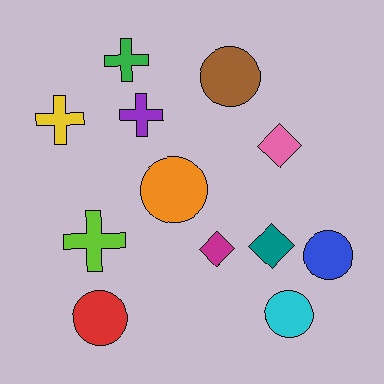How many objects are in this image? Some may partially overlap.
There are 12 objects.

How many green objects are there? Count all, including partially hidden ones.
There is 1 green object.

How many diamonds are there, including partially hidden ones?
There are 3 diamonds.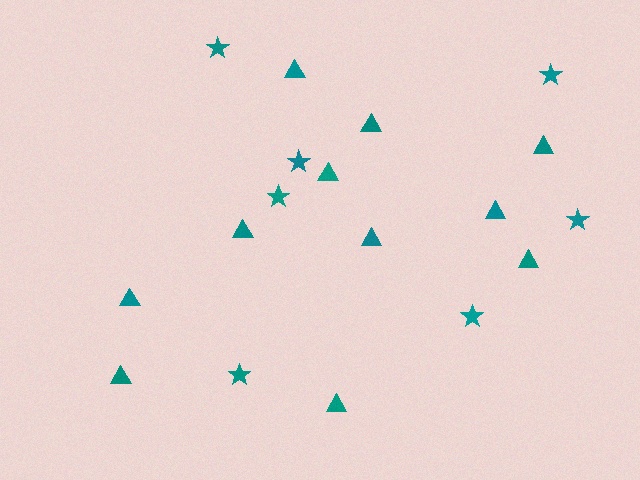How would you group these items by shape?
There are 2 groups: one group of stars (7) and one group of triangles (11).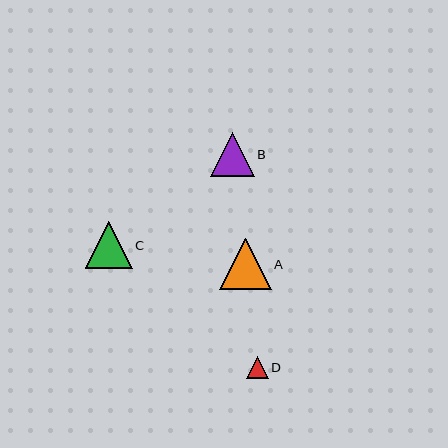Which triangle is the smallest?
Triangle D is the smallest with a size of approximately 22 pixels.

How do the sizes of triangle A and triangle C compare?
Triangle A and triangle C are approximately the same size.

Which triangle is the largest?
Triangle A is the largest with a size of approximately 51 pixels.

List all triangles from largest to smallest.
From largest to smallest: A, C, B, D.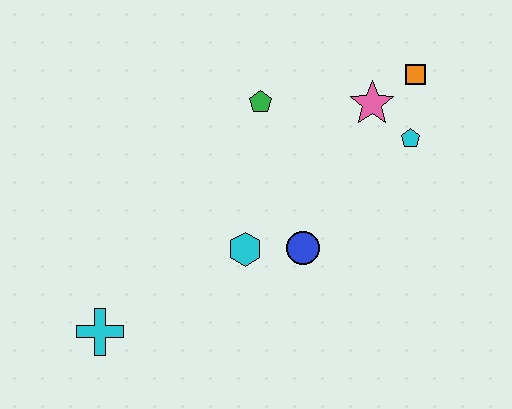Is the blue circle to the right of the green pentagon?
Yes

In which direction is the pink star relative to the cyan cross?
The pink star is to the right of the cyan cross.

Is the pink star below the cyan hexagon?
No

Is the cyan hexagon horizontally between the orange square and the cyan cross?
Yes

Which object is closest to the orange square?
The pink star is closest to the orange square.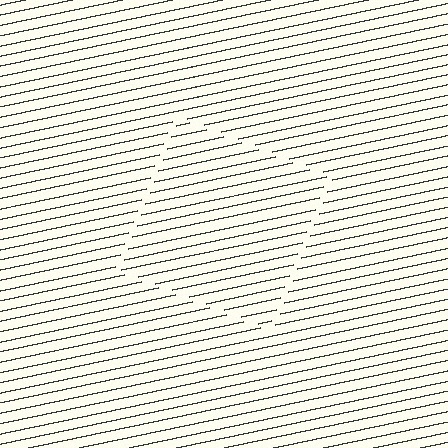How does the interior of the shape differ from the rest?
The interior of the shape contains the same grating, shifted by half a period — the contour is defined by the phase discontinuity where line-ends from the inner and outer gratings abut.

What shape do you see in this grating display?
An illusory square. The interior of the shape contains the same grating, shifted by half a period — the contour is defined by the phase discontinuity where line-ends from the inner and outer gratings abut.